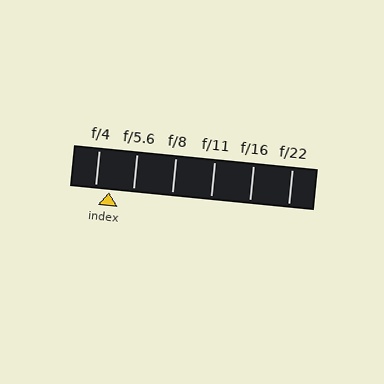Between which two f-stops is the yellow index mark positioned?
The index mark is between f/4 and f/5.6.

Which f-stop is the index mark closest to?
The index mark is closest to f/4.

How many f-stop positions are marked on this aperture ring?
There are 6 f-stop positions marked.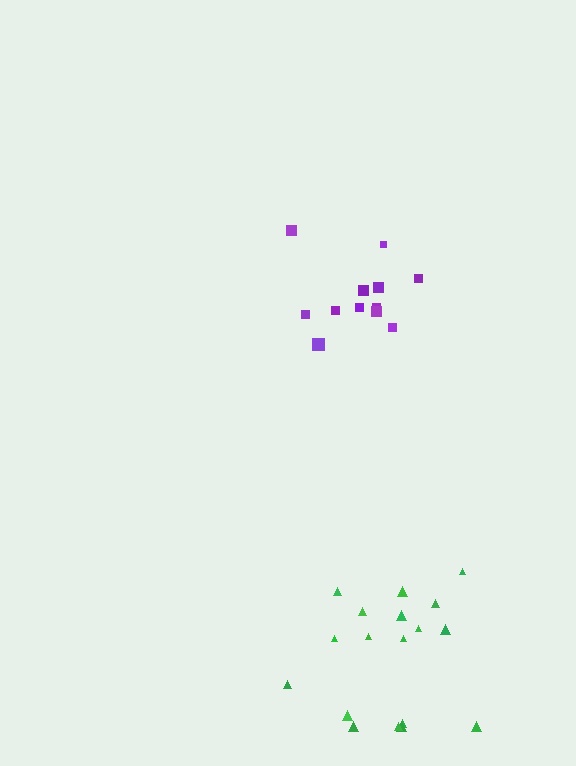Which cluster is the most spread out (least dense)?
Purple.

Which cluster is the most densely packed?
Green.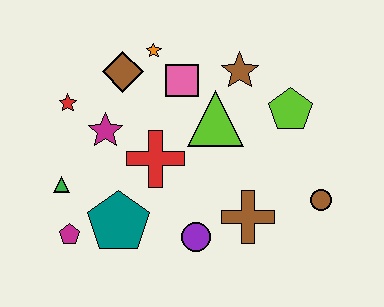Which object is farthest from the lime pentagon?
The magenta pentagon is farthest from the lime pentagon.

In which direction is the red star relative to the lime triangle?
The red star is to the left of the lime triangle.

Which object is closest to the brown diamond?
The orange star is closest to the brown diamond.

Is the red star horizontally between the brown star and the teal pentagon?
No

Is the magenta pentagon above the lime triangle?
No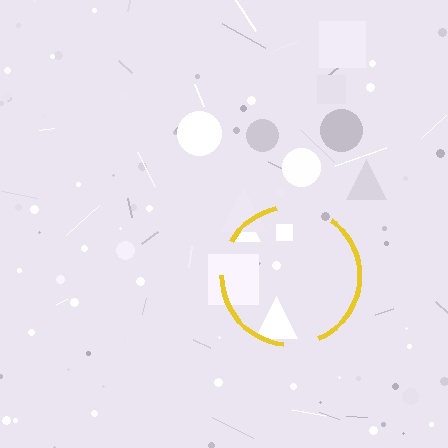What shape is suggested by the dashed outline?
The dashed outline suggests a circle.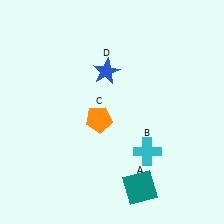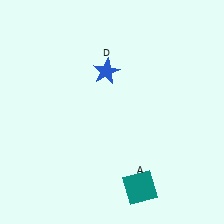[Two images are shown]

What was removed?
The cyan cross (B), the orange pentagon (C) were removed in Image 2.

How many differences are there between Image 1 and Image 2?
There are 2 differences between the two images.